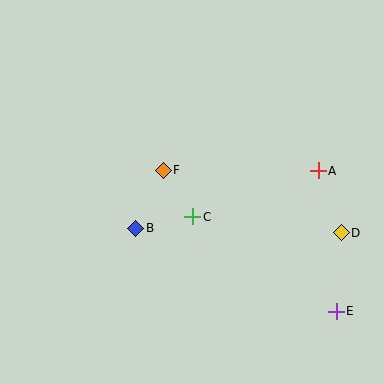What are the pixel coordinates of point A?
Point A is at (318, 171).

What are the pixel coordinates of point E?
Point E is at (336, 311).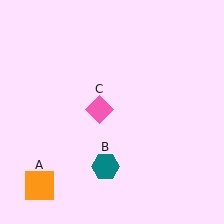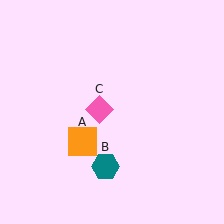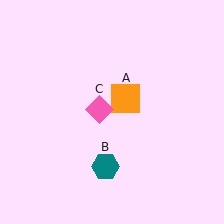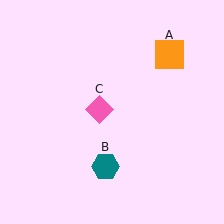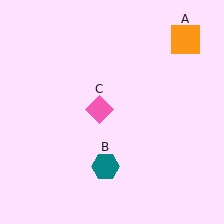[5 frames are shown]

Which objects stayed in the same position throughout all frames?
Teal hexagon (object B) and pink diamond (object C) remained stationary.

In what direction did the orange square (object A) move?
The orange square (object A) moved up and to the right.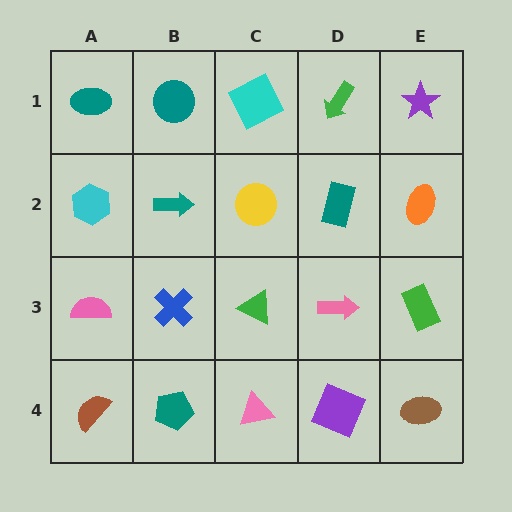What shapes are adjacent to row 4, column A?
A pink semicircle (row 3, column A), a teal pentagon (row 4, column B).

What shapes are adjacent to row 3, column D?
A teal rectangle (row 2, column D), a purple square (row 4, column D), a green triangle (row 3, column C), a green rectangle (row 3, column E).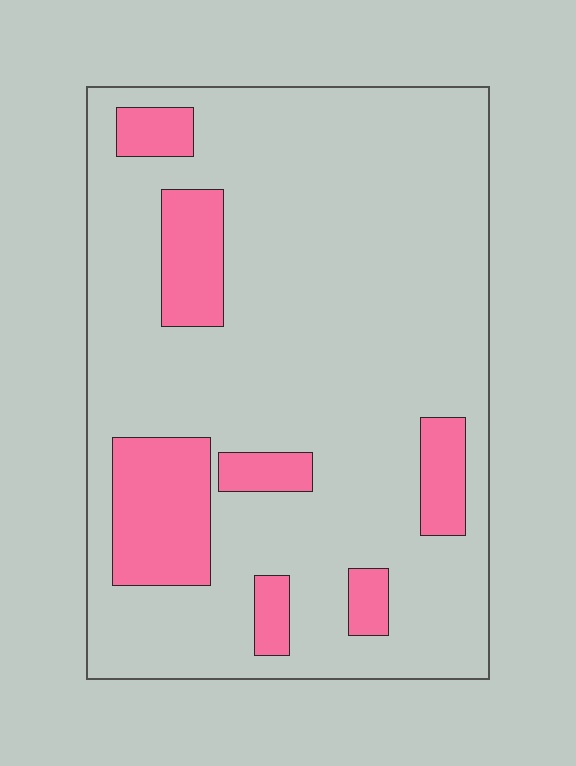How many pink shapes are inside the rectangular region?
7.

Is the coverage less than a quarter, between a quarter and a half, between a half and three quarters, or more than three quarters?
Less than a quarter.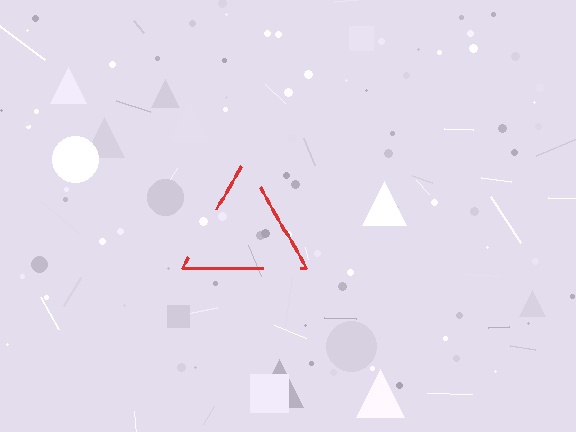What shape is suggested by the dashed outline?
The dashed outline suggests a triangle.